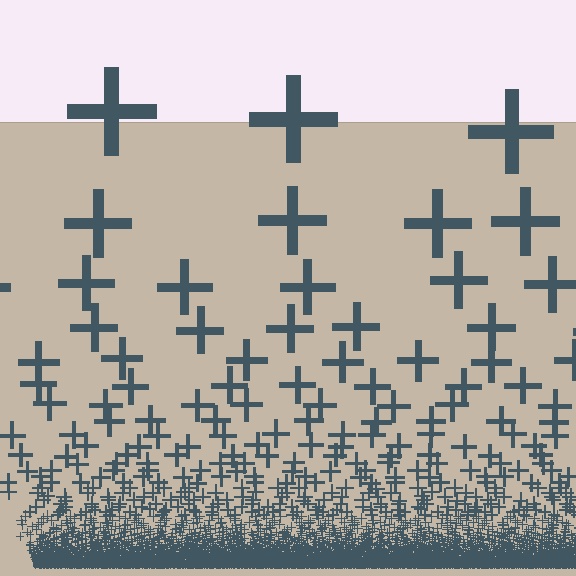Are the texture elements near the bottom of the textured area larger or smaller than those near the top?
Smaller. The gradient is inverted — elements near the bottom are smaller and denser.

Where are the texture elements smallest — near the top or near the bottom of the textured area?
Near the bottom.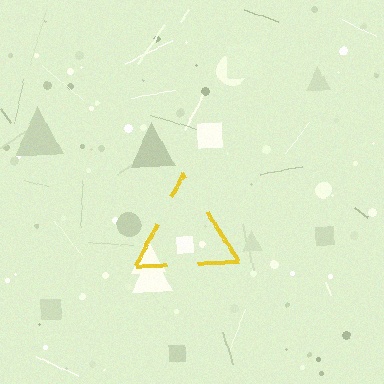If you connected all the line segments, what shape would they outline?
They would outline a triangle.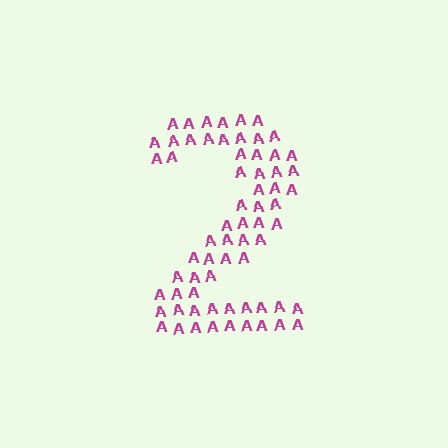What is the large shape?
The large shape is the digit 2.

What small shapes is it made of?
It is made of small letter A's.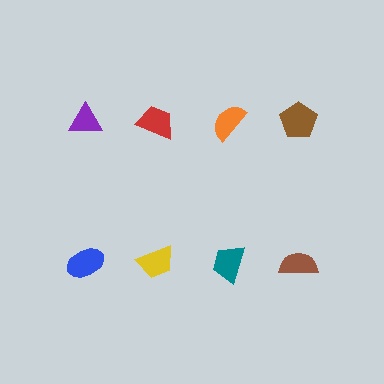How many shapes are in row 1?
4 shapes.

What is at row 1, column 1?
A purple triangle.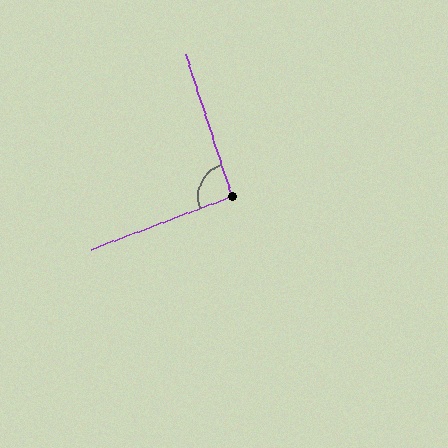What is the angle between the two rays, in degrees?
Approximately 93 degrees.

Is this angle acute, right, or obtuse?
It is approximately a right angle.